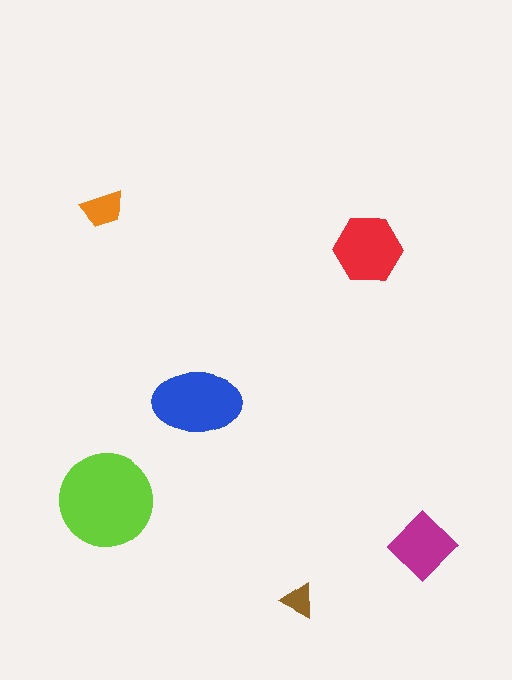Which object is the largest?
The lime circle.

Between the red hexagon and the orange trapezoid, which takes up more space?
The red hexagon.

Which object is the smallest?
The brown triangle.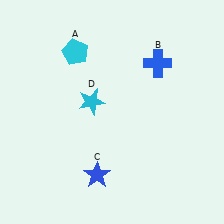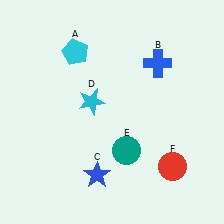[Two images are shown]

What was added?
A teal circle (E), a red circle (F) were added in Image 2.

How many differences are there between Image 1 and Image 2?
There are 2 differences between the two images.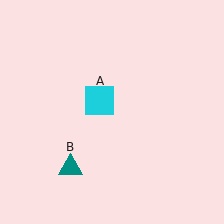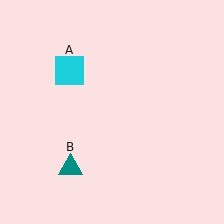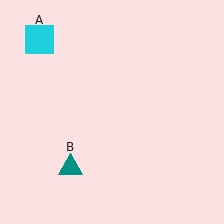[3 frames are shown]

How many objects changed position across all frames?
1 object changed position: cyan square (object A).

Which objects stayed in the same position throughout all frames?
Teal triangle (object B) remained stationary.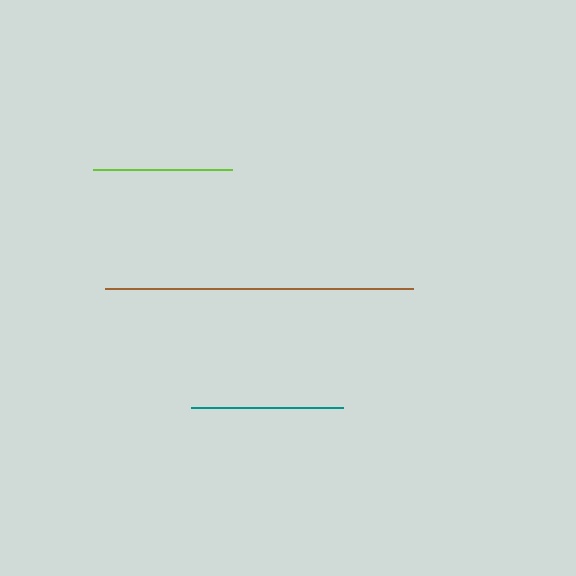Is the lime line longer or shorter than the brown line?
The brown line is longer than the lime line.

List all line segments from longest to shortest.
From longest to shortest: brown, teal, lime.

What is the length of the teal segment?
The teal segment is approximately 152 pixels long.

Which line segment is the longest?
The brown line is the longest at approximately 308 pixels.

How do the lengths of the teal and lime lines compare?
The teal and lime lines are approximately the same length.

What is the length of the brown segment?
The brown segment is approximately 308 pixels long.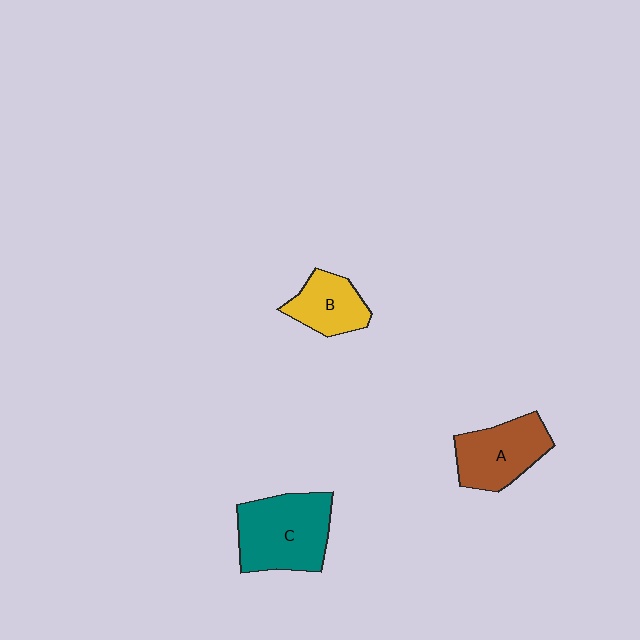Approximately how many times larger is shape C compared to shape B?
Approximately 1.7 times.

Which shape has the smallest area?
Shape B (yellow).